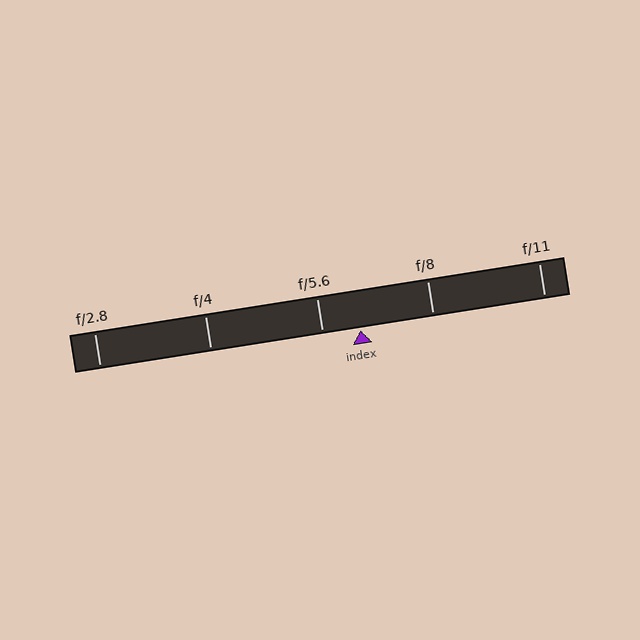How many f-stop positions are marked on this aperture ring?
There are 5 f-stop positions marked.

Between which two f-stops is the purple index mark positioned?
The index mark is between f/5.6 and f/8.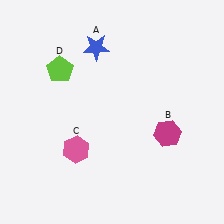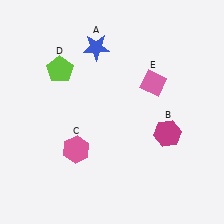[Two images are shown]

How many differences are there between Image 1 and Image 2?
There is 1 difference between the two images.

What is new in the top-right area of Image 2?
A pink diamond (E) was added in the top-right area of Image 2.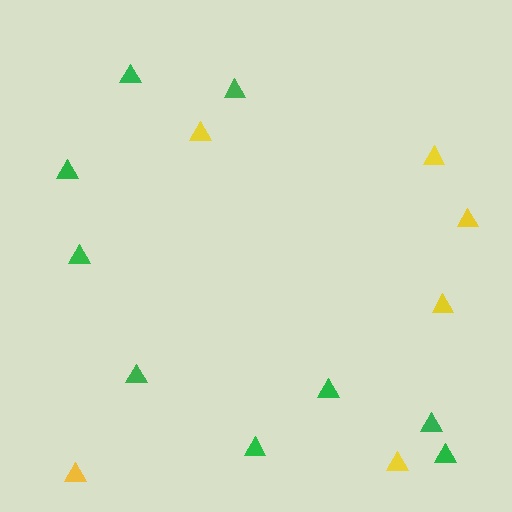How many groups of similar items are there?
There are 2 groups: one group of yellow triangles (6) and one group of green triangles (9).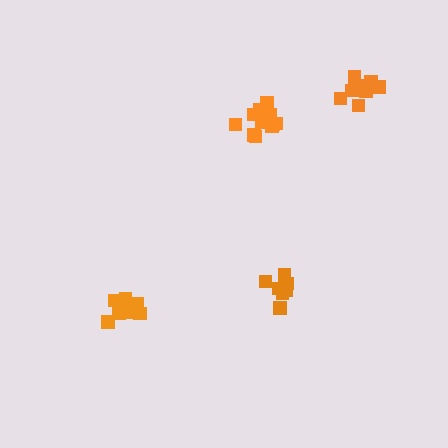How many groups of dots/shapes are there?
There are 4 groups.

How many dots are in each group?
Group 1: 8 dots, Group 2: 7 dots, Group 3: 12 dots, Group 4: 7 dots (34 total).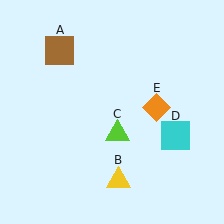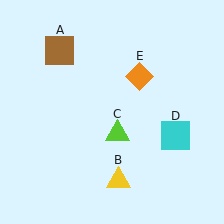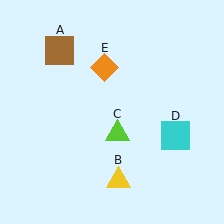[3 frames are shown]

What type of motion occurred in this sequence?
The orange diamond (object E) rotated counterclockwise around the center of the scene.